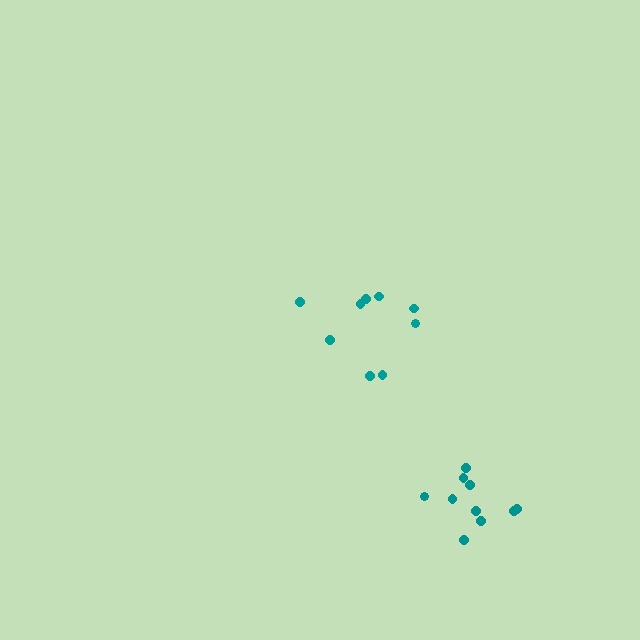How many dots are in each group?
Group 1: 10 dots, Group 2: 9 dots (19 total).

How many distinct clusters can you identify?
There are 2 distinct clusters.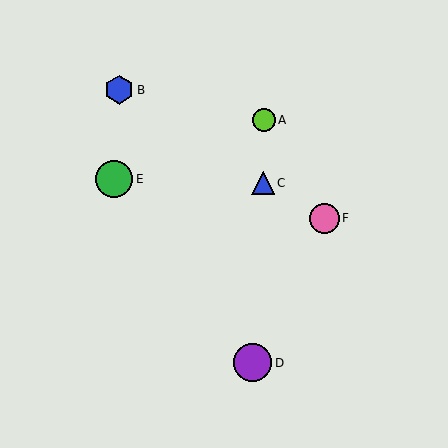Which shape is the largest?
The purple circle (labeled D) is the largest.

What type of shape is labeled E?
Shape E is a green circle.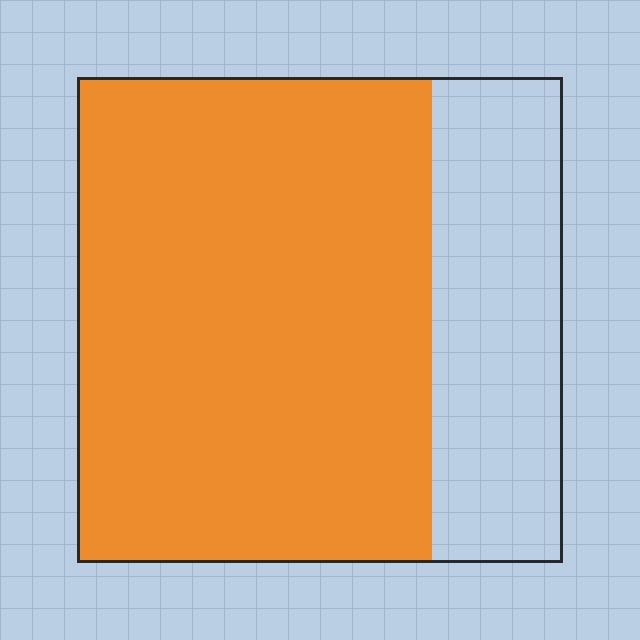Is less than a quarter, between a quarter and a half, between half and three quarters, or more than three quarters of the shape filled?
Between half and three quarters.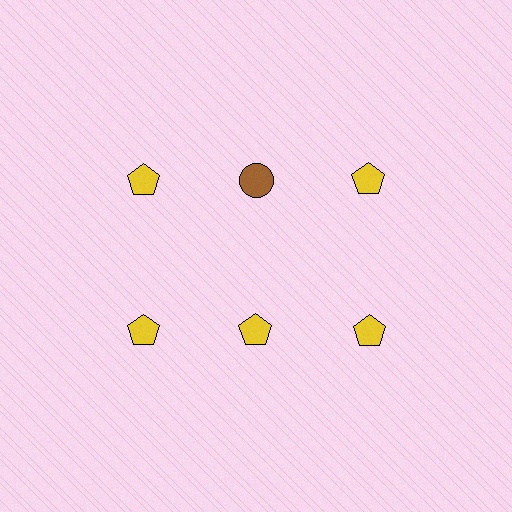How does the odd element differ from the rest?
It differs in both color (brown instead of yellow) and shape (circle instead of pentagon).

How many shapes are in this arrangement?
There are 6 shapes arranged in a grid pattern.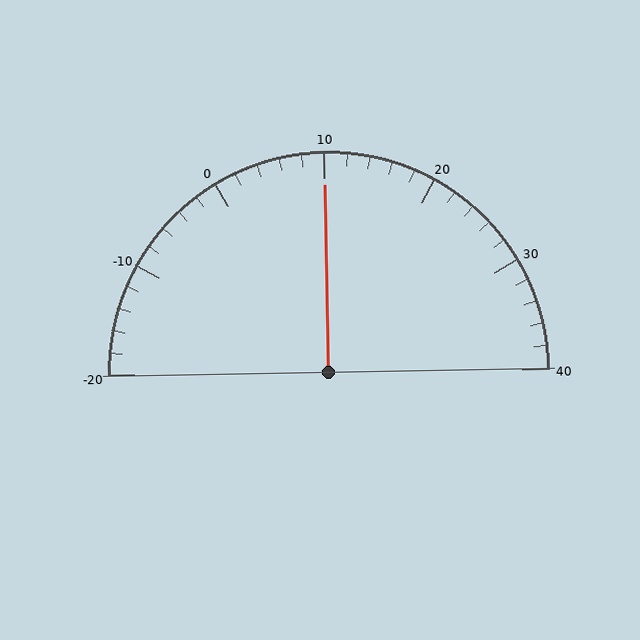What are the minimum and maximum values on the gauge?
The gauge ranges from -20 to 40.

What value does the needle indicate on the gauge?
The needle indicates approximately 10.